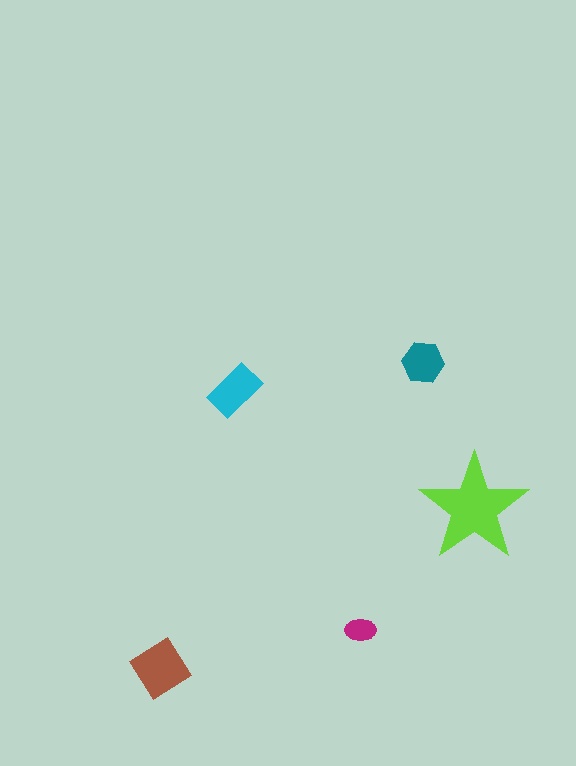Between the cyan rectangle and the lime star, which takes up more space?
The lime star.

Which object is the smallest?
The magenta ellipse.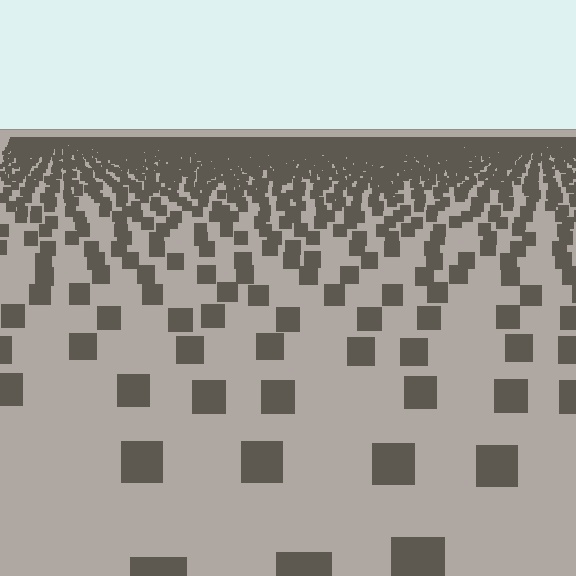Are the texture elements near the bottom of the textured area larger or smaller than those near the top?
Larger. Near the bottom, elements are closer to the viewer and appear at a bigger on-screen size.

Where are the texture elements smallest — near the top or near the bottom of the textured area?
Near the top.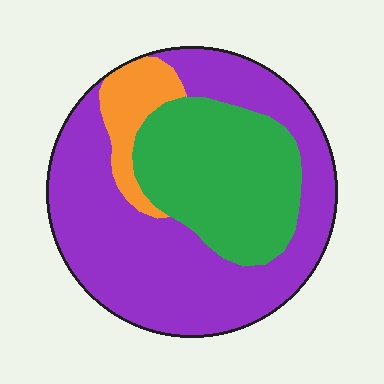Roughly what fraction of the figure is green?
Green covers 32% of the figure.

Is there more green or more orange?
Green.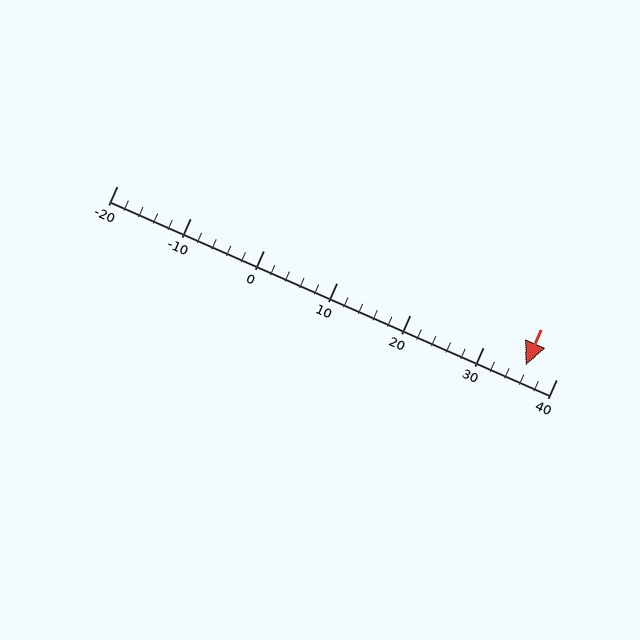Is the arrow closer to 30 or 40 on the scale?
The arrow is closer to 40.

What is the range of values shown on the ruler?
The ruler shows values from -20 to 40.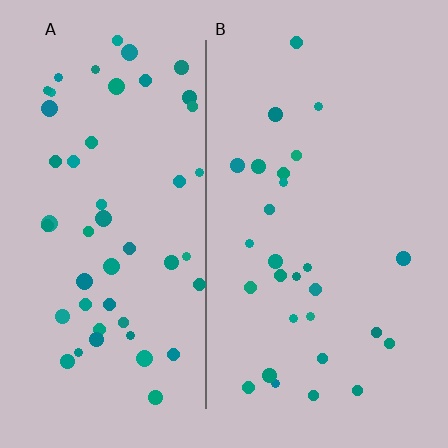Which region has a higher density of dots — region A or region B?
A (the left).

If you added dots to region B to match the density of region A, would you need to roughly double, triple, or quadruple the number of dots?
Approximately double.